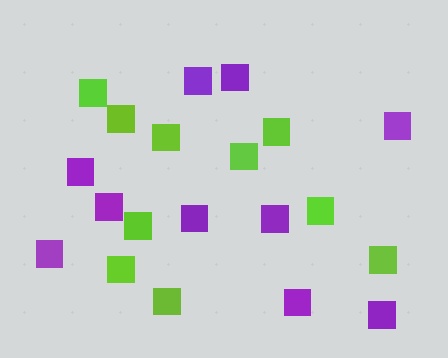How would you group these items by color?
There are 2 groups: one group of lime squares (10) and one group of purple squares (10).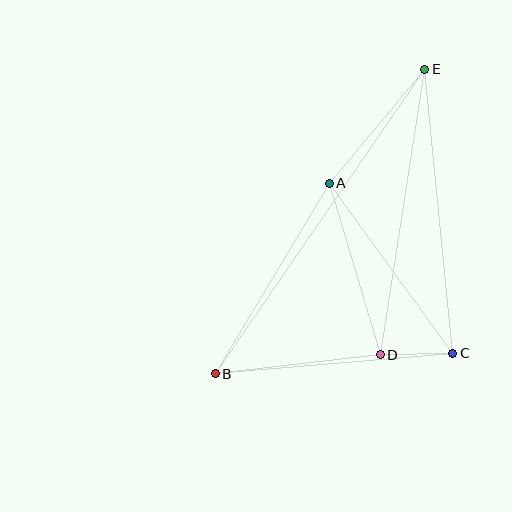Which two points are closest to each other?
Points C and D are closest to each other.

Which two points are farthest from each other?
Points B and E are farthest from each other.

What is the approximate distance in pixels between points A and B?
The distance between A and B is approximately 222 pixels.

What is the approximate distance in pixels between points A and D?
The distance between A and D is approximately 179 pixels.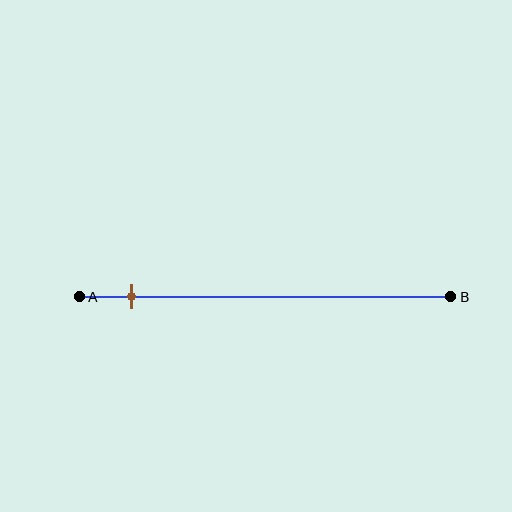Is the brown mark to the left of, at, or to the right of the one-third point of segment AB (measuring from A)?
The brown mark is to the left of the one-third point of segment AB.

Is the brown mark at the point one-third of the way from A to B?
No, the mark is at about 15% from A, not at the 33% one-third point.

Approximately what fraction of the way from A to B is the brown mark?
The brown mark is approximately 15% of the way from A to B.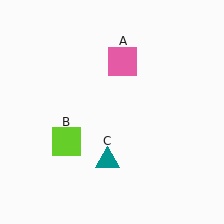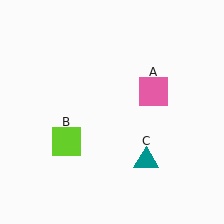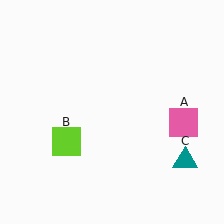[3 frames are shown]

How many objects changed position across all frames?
2 objects changed position: pink square (object A), teal triangle (object C).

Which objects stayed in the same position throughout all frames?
Lime square (object B) remained stationary.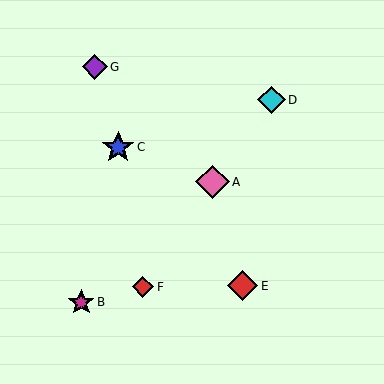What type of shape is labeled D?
Shape D is a cyan diamond.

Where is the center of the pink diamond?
The center of the pink diamond is at (212, 182).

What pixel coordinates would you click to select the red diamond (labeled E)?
Click at (243, 286) to select the red diamond E.